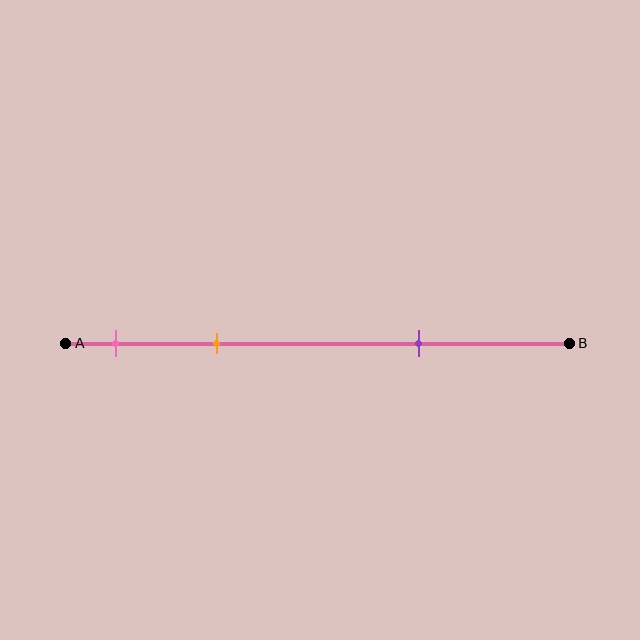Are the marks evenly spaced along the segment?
No, the marks are not evenly spaced.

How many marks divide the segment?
There are 3 marks dividing the segment.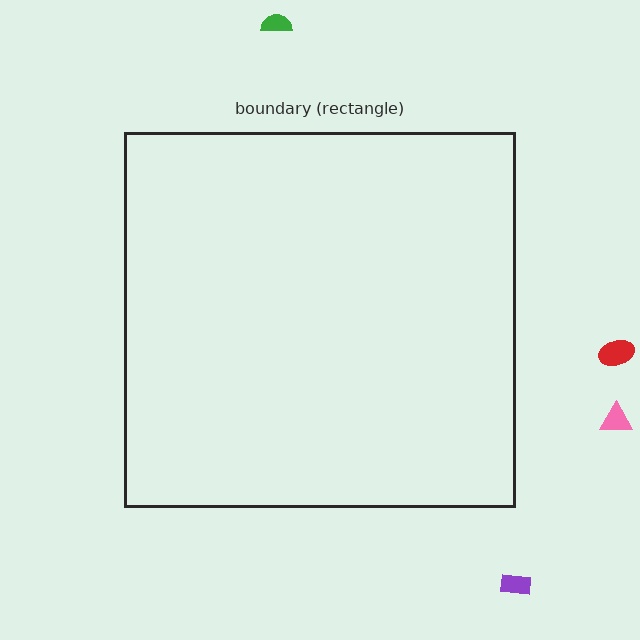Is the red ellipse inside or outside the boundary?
Outside.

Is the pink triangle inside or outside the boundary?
Outside.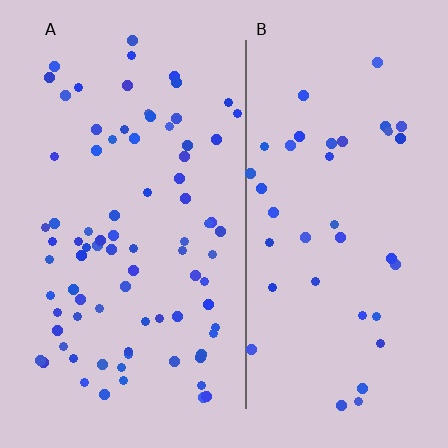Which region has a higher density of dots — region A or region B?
A (the left).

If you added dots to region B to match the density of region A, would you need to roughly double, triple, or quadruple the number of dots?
Approximately double.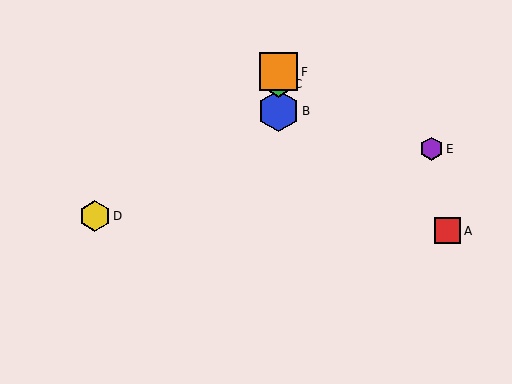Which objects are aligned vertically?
Objects B, C, F are aligned vertically.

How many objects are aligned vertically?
3 objects (B, C, F) are aligned vertically.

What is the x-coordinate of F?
Object F is at x≈279.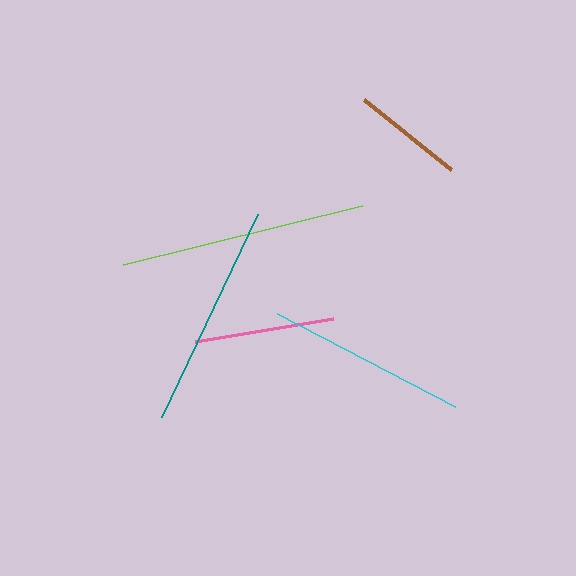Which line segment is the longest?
The lime line is the longest at approximately 247 pixels.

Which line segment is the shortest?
The brown line is the shortest at approximately 112 pixels.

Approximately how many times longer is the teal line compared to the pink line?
The teal line is approximately 1.6 times the length of the pink line.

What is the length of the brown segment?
The brown segment is approximately 112 pixels long.